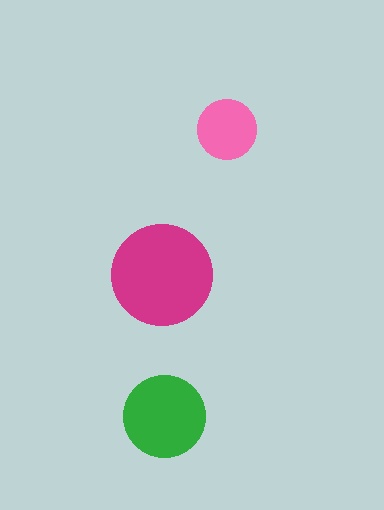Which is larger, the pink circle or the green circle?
The green one.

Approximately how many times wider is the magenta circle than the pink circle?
About 1.5 times wider.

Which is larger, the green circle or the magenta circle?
The magenta one.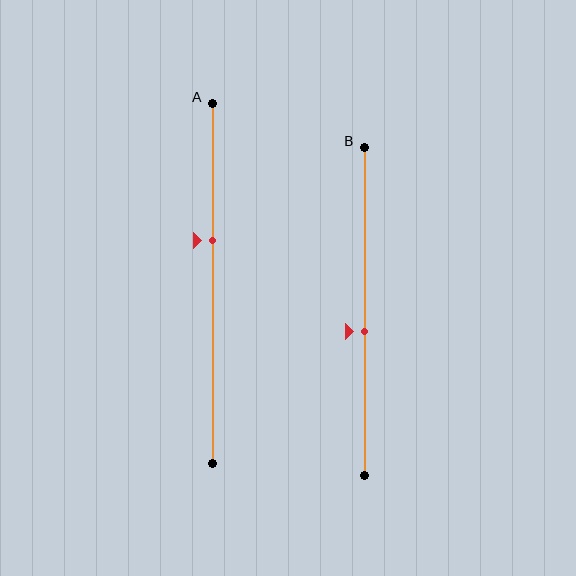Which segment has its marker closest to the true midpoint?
Segment B has its marker closest to the true midpoint.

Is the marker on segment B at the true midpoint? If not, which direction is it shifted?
No, the marker on segment B is shifted downward by about 6% of the segment length.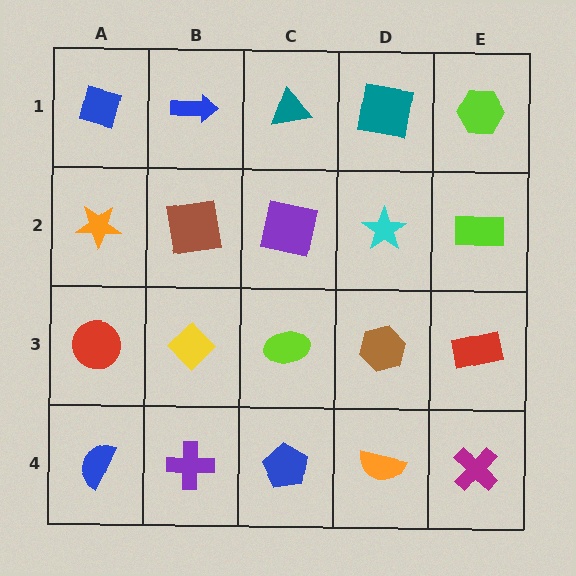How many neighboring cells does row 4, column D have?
3.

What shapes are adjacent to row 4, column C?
A lime ellipse (row 3, column C), a purple cross (row 4, column B), an orange semicircle (row 4, column D).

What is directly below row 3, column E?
A magenta cross.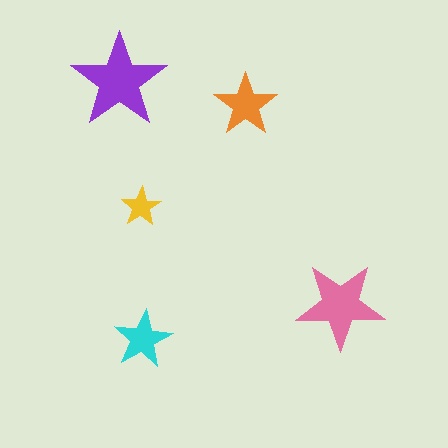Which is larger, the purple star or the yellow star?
The purple one.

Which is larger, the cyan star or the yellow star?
The cyan one.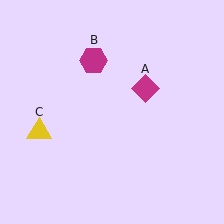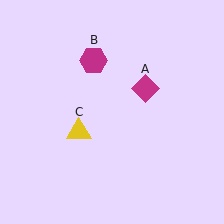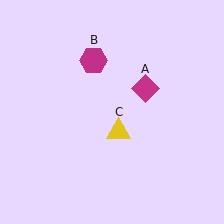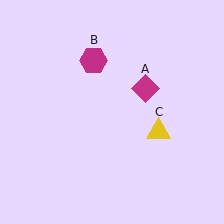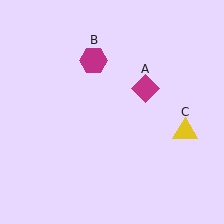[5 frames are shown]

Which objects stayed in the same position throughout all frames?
Magenta diamond (object A) and magenta hexagon (object B) remained stationary.